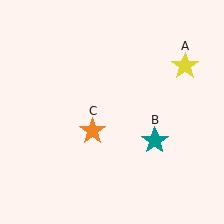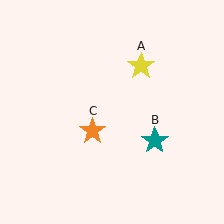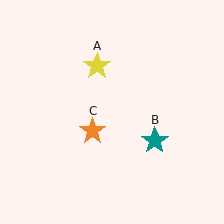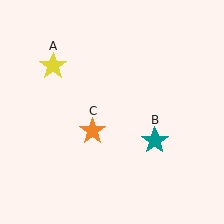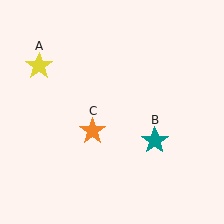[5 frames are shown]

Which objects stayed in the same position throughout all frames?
Teal star (object B) and orange star (object C) remained stationary.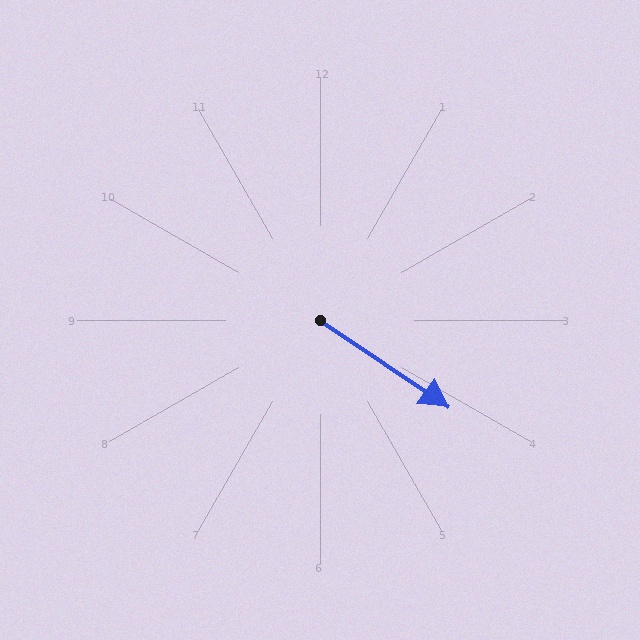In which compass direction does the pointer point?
Southeast.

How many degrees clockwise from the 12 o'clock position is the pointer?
Approximately 124 degrees.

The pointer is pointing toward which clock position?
Roughly 4 o'clock.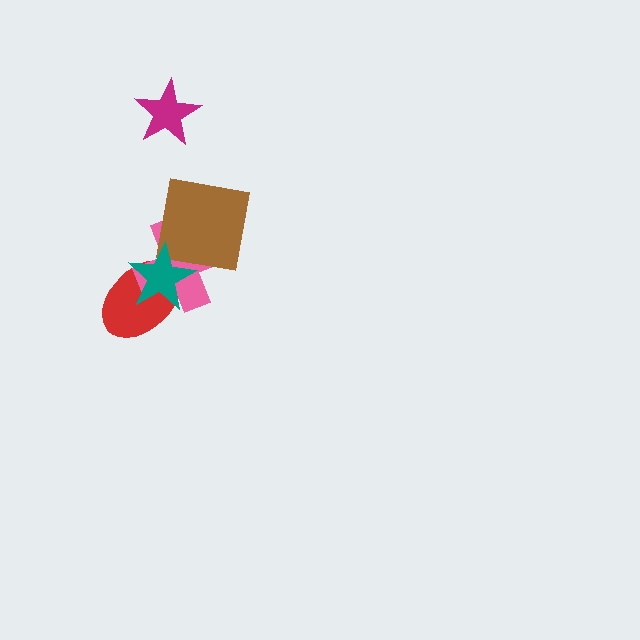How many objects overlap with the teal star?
3 objects overlap with the teal star.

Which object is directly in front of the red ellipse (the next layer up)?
The pink cross is directly in front of the red ellipse.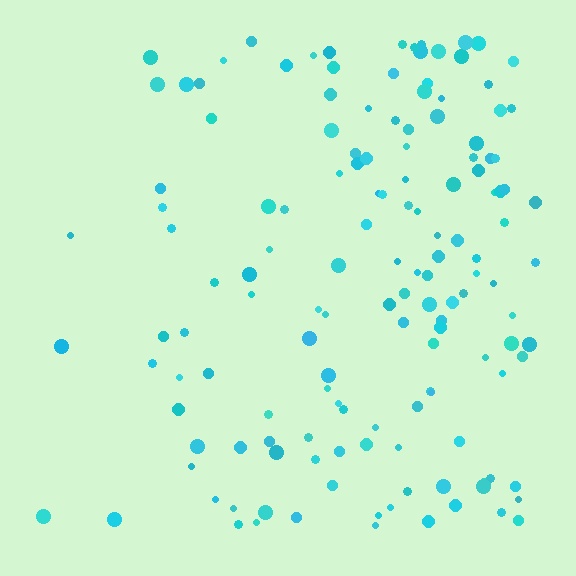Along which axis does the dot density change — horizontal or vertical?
Horizontal.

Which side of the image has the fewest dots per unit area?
The left.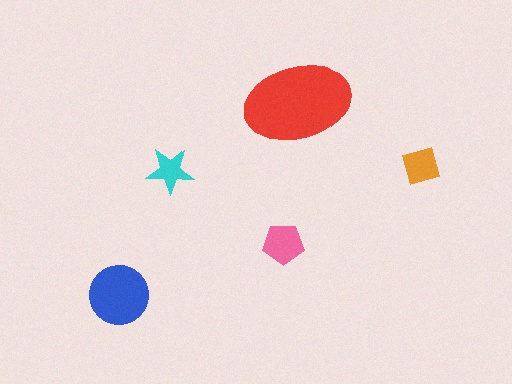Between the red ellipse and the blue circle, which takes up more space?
The red ellipse.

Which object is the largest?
The red ellipse.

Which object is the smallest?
The cyan star.